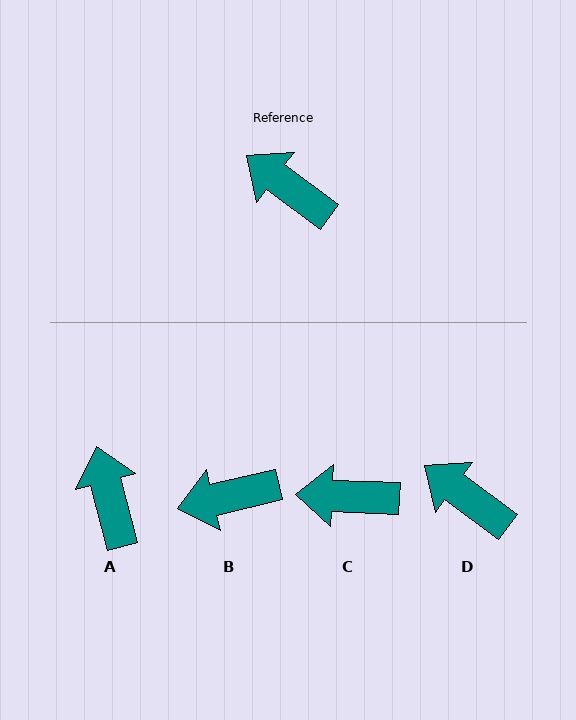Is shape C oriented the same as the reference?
No, it is off by about 34 degrees.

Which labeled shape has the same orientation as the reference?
D.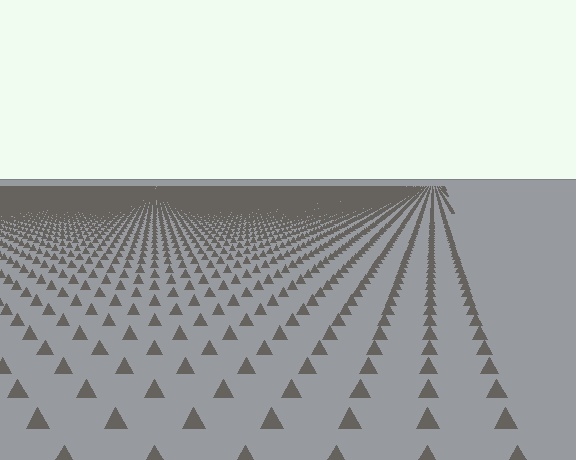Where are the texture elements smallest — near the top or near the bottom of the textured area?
Near the top.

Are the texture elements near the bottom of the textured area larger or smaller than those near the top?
Larger. Near the bottom, elements are closer to the viewer and appear at a bigger on-screen size.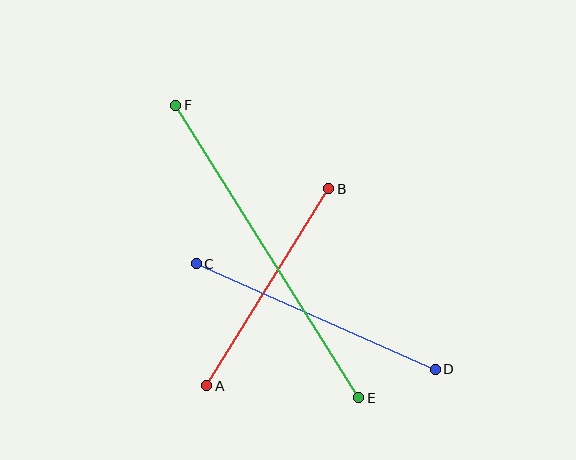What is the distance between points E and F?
The distance is approximately 345 pixels.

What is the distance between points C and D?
The distance is approximately 261 pixels.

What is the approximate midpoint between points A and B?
The midpoint is at approximately (268, 287) pixels.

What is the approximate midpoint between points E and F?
The midpoint is at approximately (267, 251) pixels.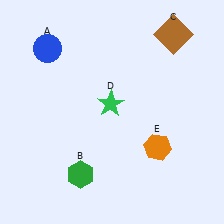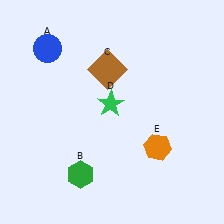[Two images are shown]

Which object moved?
The brown square (C) moved left.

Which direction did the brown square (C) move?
The brown square (C) moved left.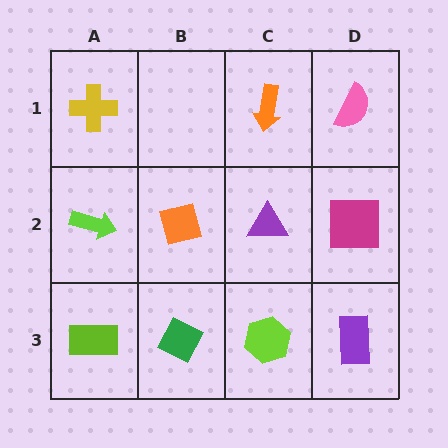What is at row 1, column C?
An orange arrow.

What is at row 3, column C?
A lime hexagon.